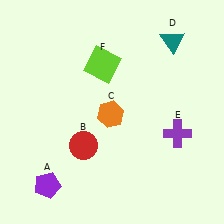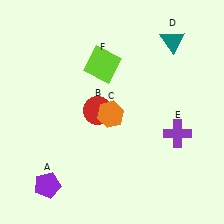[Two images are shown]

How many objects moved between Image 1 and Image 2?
1 object moved between the two images.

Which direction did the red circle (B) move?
The red circle (B) moved up.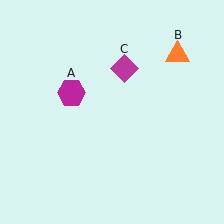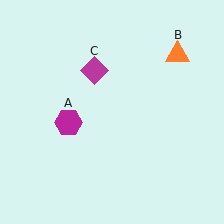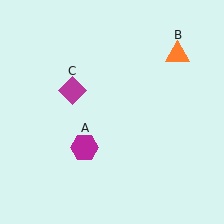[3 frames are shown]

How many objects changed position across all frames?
2 objects changed position: magenta hexagon (object A), magenta diamond (object C).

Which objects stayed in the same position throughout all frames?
Orange triangle (object B) remained stationary.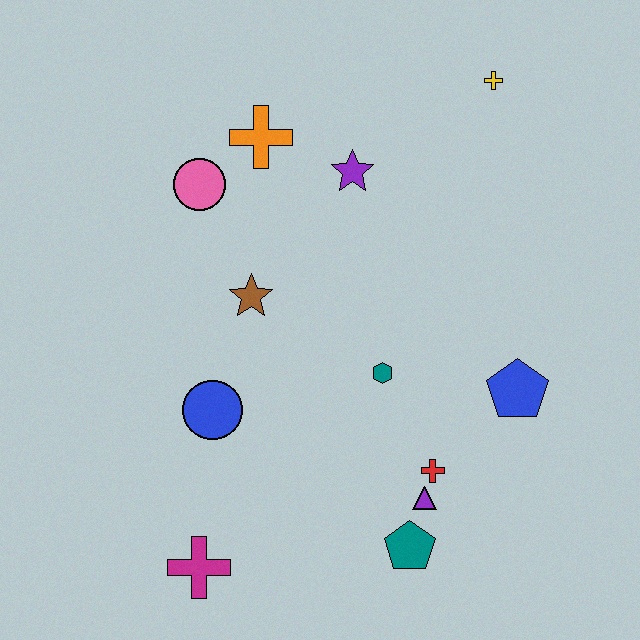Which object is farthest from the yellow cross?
The magenta cross is farthest from the yellow cross.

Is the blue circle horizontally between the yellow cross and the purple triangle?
No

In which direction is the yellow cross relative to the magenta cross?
The yellow cross is above the magenta cross.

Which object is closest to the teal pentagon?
The purple triangle is closest to the teal pentagon.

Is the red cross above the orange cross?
No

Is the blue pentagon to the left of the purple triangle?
No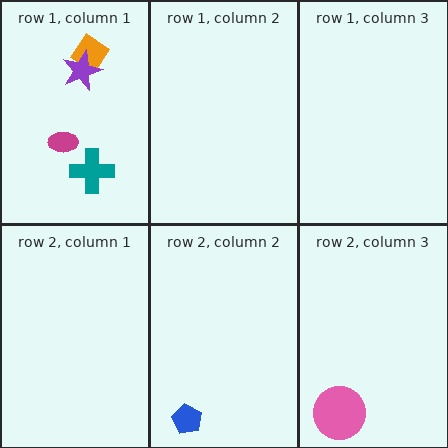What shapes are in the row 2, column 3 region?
The pink circle.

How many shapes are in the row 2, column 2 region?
1.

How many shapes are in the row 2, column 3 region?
1.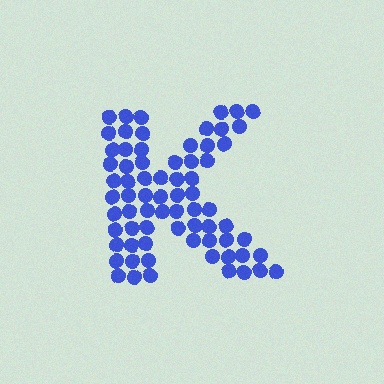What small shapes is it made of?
It is made of small circles.